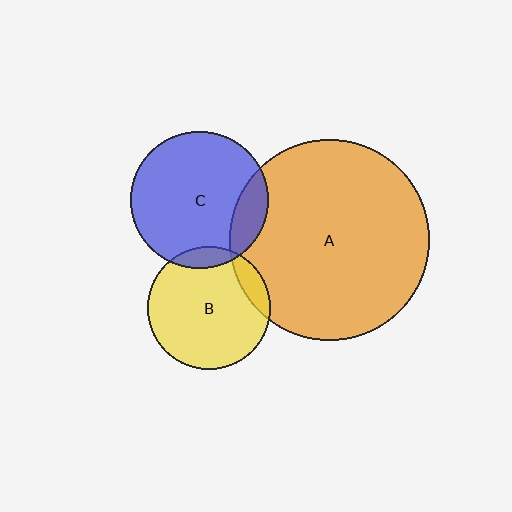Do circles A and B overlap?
Yes.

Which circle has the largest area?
Circle A (orange).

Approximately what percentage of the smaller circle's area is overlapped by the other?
Approximately 10%.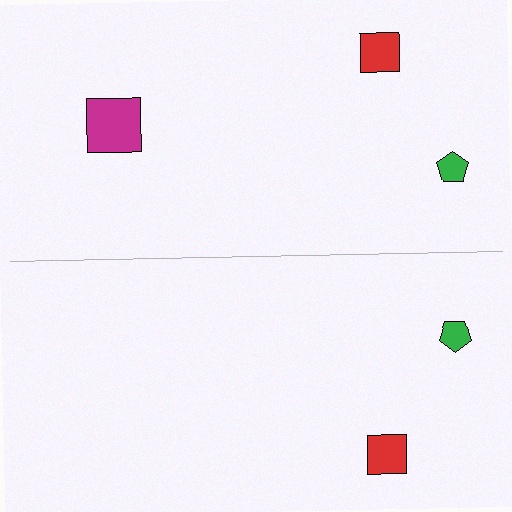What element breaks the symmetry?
A magenta square is missing from the bottom side.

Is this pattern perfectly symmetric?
No, the pattern is not perfectly symmetric. A magenta square is missing from the bottom side.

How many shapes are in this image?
There are 5 shapes in this image.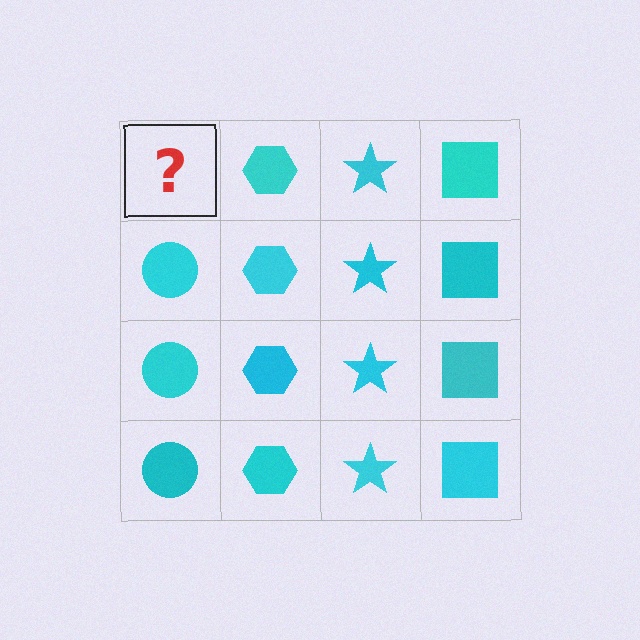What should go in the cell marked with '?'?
The missing cell should contain a cyan circle.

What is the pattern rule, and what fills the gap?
The rule is that each column has a consistent shape. The gap should be filled with a cyan circle.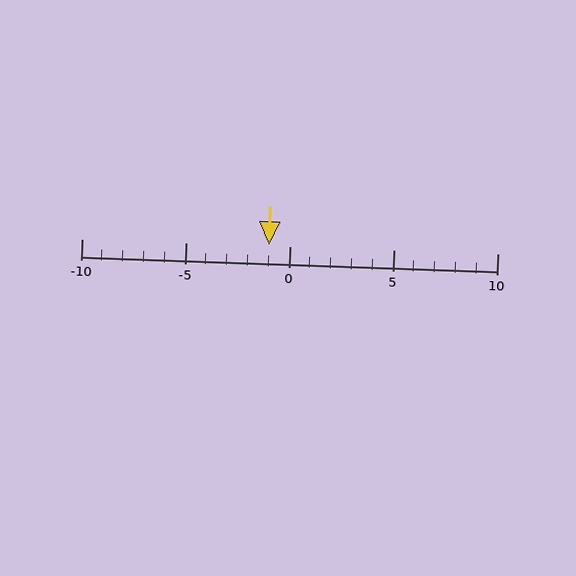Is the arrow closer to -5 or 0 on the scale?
The arrow is closer to 0.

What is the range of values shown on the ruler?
The ruler shows values from -10 to 10.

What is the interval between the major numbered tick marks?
The major tick marks are spaced 5 units apart.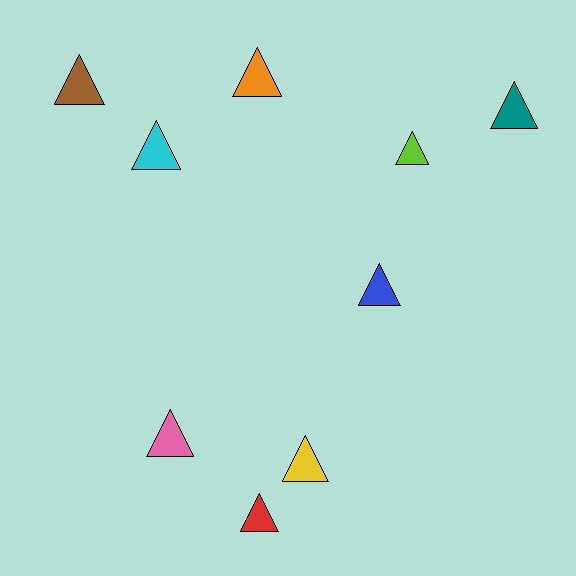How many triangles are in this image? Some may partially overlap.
There are 9 triangles.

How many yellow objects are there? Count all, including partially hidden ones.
There is 1 yellow object.